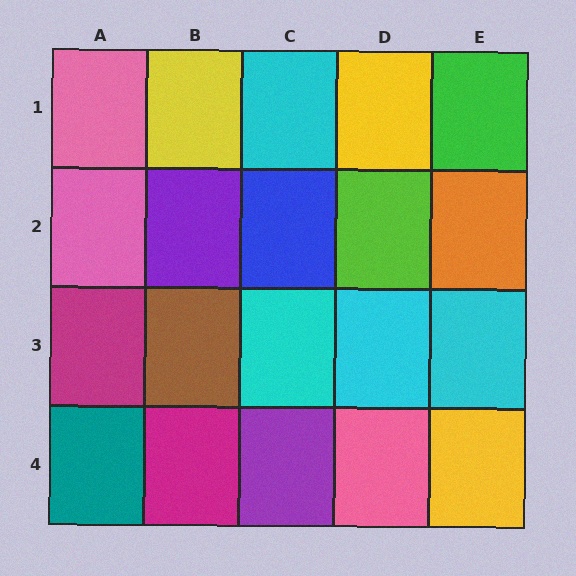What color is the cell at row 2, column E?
Orange.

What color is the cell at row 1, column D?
Yellow.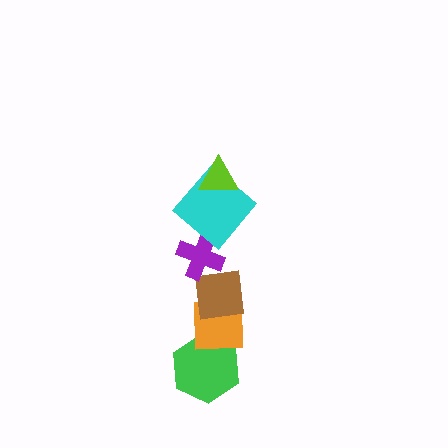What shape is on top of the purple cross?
The cyan diamond is on top of the purple cross.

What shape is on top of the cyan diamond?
The lime triangle is on top of the cyan diamond.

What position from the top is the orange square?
The orange square is 5th from the top.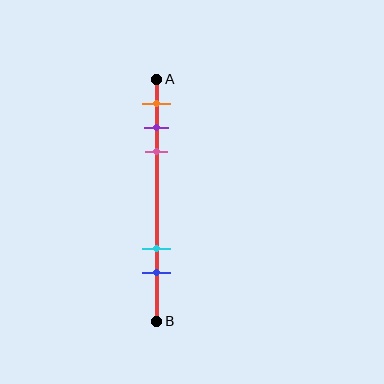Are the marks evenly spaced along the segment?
No, the marks are not evenly spaced.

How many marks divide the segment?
There are 5 marks dividing the segment.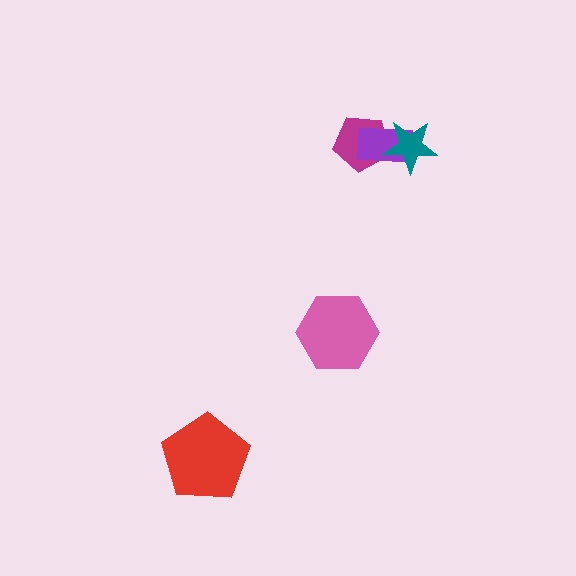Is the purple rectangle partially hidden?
Yes, it is partially covered by another shape.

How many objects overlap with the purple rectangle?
2 objects overlap with the purple rectangle.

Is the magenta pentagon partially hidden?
Yes, it is partially covered by another shape.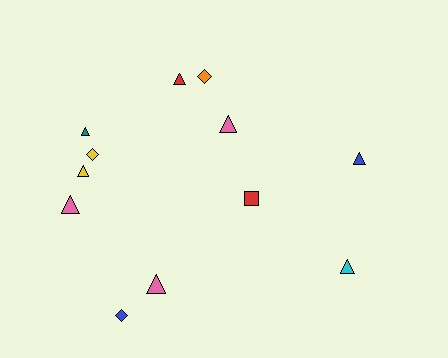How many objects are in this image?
There are 12 objects.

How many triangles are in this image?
There are 8 triangles.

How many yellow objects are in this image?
There are 2 yellow objects.